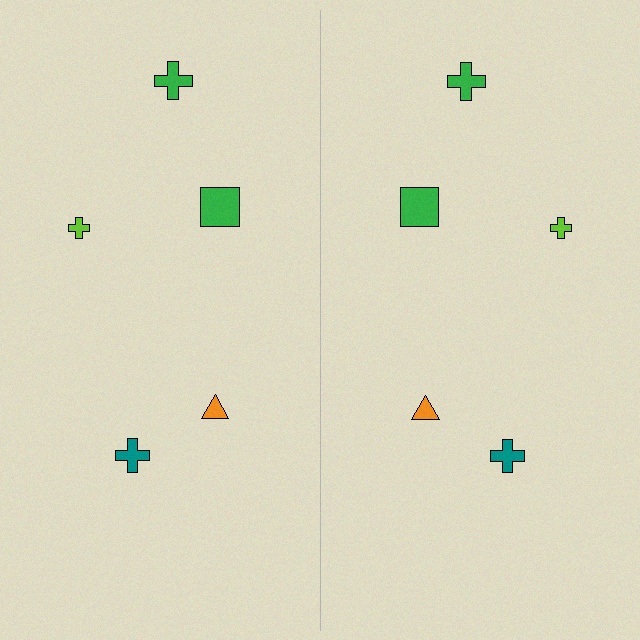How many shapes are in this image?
There are 10 shapes in this image.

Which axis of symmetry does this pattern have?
The pattern has a vertical axis of symmetry running through the center of the image.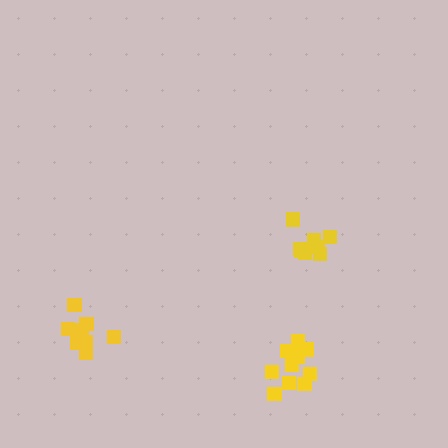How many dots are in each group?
Group 1: 8 dots, Group 2: 11 dots, Group 3: 8 dots (27 total).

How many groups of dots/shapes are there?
There are 3 groups.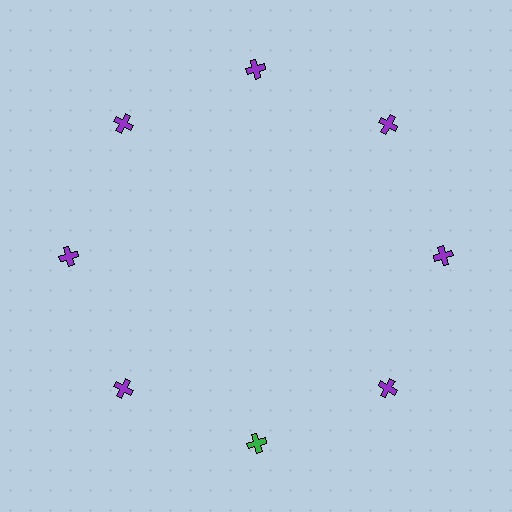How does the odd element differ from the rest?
It has a different color: green instead of purple.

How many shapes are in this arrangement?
There are 8 shapes arranged in a ring pattern.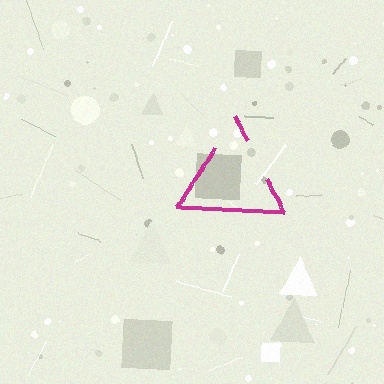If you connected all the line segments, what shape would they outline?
They would outline a triangle.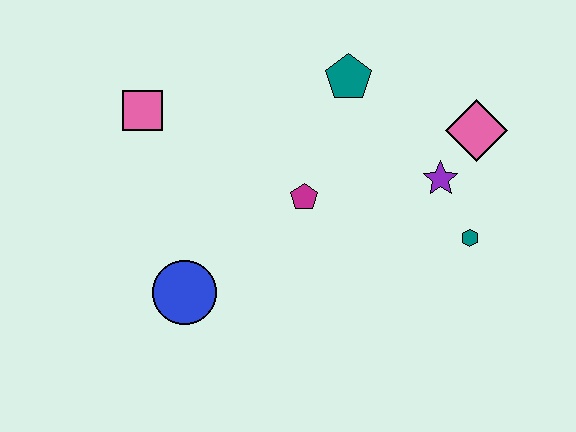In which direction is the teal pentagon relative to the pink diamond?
The teal pentagon is to the left of the pink diamond.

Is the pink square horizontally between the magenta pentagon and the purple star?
No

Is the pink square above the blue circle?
Yes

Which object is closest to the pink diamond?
The purple star is closest to the pink diamond.